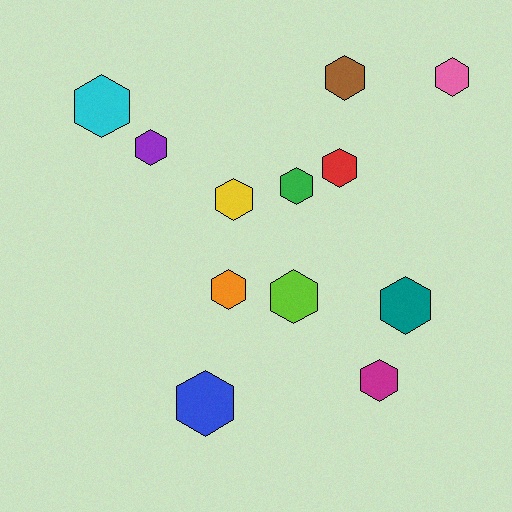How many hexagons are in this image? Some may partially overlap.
There are 12 hexagons.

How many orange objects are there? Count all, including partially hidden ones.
There is 1 orange object.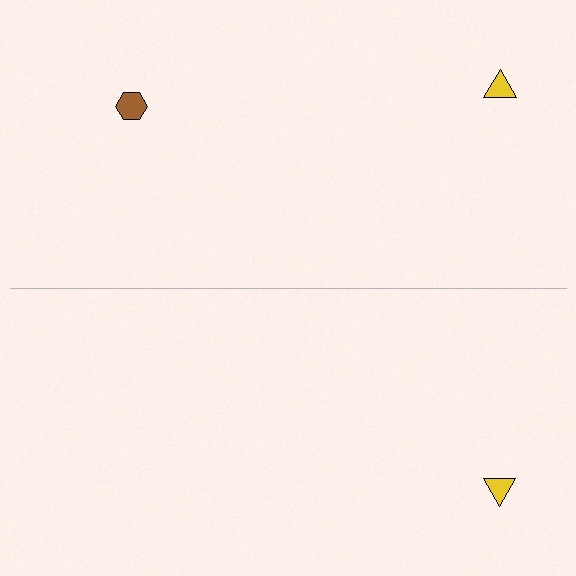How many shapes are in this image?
There are 3 shapes in this image.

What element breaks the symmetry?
A brown hexagon is missing from the bottom side.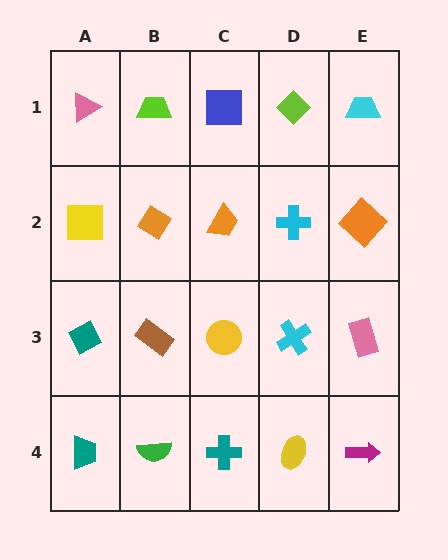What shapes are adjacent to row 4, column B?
A brown rectangle (row 3, column B), a teal trapezoid (row 4, column A), a teal cross (row 4, column C).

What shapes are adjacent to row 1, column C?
An orange trapezoid (row 2, column C), a lime trapezoid (row 1, column B), a lime diamond (row 1, column D).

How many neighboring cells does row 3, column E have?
3.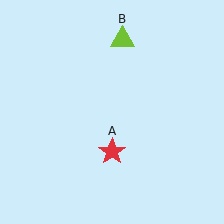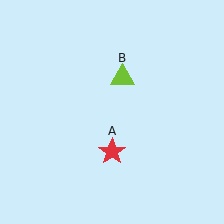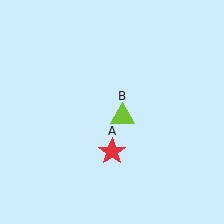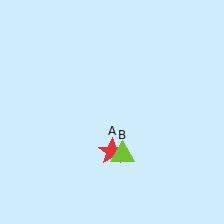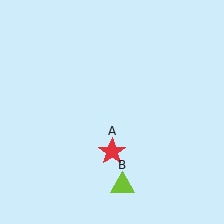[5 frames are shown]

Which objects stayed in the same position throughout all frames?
Red star (object A) remained stationary.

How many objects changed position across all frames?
1 object changed position: lime triangle (object B).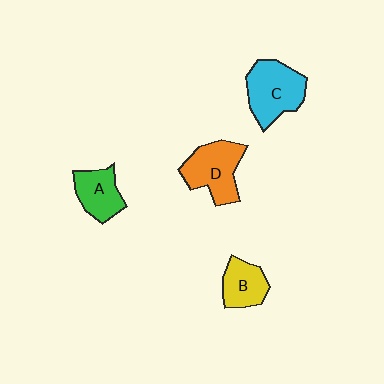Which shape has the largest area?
Shape C (cyan).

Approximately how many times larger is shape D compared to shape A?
Approximately 1.4 times.